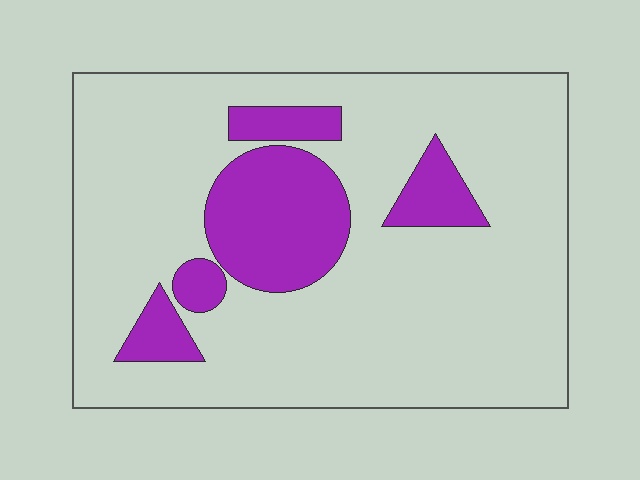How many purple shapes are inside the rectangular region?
5.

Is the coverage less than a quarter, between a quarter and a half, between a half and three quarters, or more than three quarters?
Less than a quarter.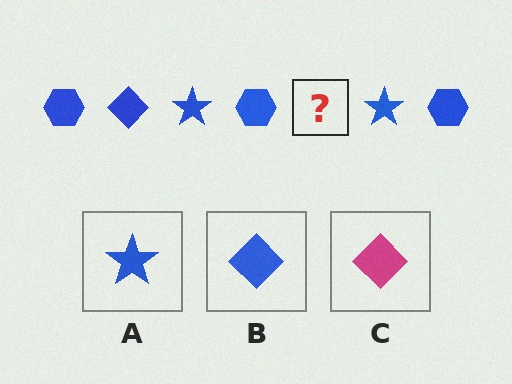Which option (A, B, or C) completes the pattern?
B.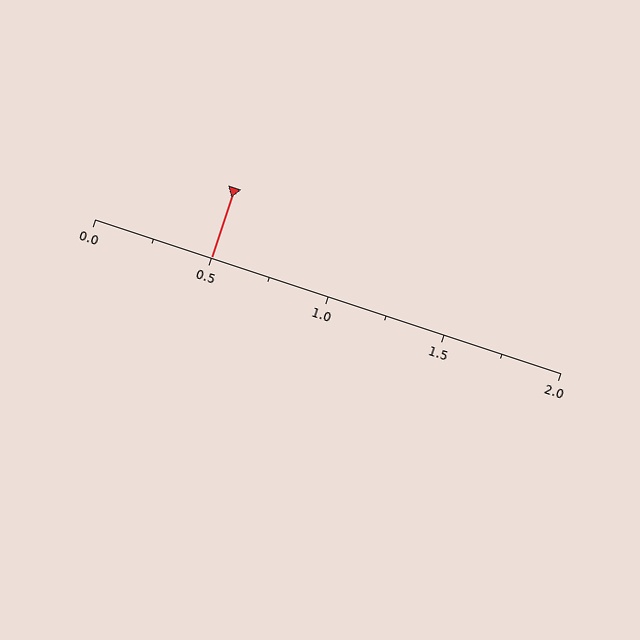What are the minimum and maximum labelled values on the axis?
The axis runs from 0.0 to 2.0.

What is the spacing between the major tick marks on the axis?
The major ticks are spaced 0.5 apart.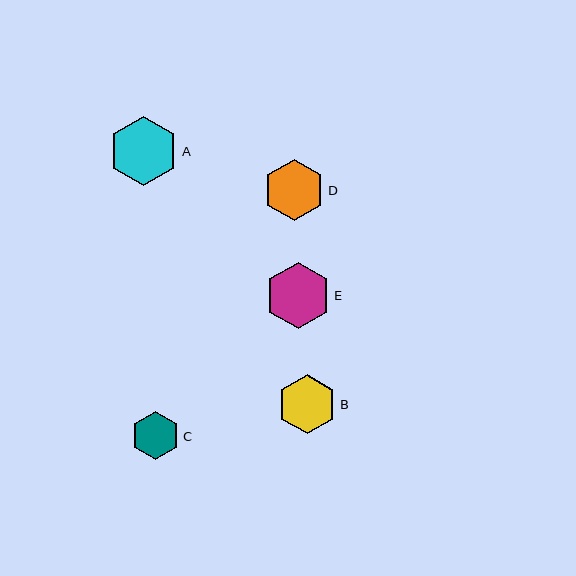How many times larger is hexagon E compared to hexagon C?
Hexagon E is approximately 1.4 times the size of hexagon C.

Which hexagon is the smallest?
Hexagon C is the smallest with a size of approximately 48 pixels.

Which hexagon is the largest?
Hexagon A is the largest with a size of approximately 69 pixels.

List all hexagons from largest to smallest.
From largest to smallest: A, E, D, B, C.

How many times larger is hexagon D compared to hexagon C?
Hexagon D is approximately 1.3 times the size of hexagon C.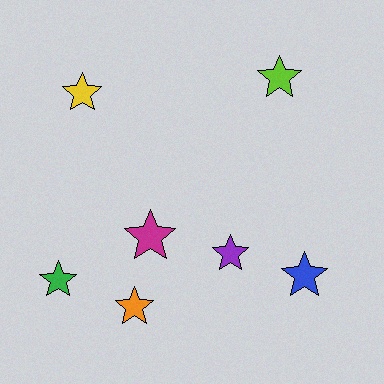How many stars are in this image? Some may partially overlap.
There are 7 stars.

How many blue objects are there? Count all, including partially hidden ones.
There is 1 blue object.